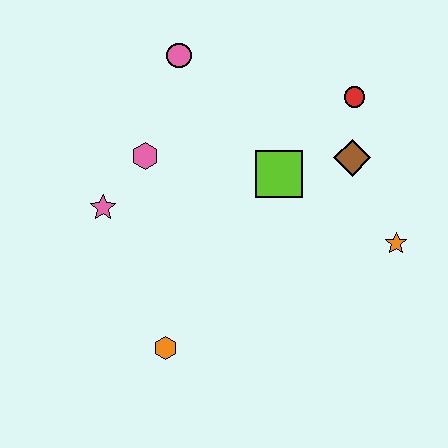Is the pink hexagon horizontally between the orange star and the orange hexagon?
No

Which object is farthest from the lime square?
The orange hexagon is farthest from the lime square.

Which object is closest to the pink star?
The pink hexagon is closest to the pink star.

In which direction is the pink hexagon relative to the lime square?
The pink hexagon is to the left of the lime square.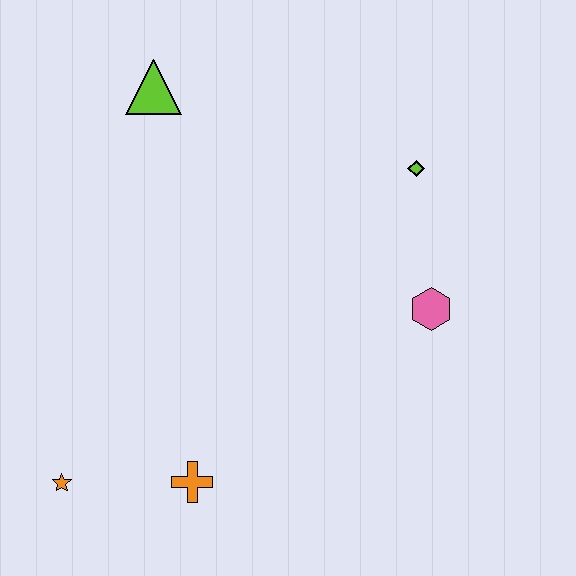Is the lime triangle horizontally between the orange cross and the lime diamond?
No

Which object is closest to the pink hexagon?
The lime diamond is closest to the pink hexagon.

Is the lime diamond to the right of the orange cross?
Yes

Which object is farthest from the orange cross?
The lime triangle is farthest from the orange cross.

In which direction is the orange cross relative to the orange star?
The orange cross is to the right of the orange star.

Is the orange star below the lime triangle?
Yes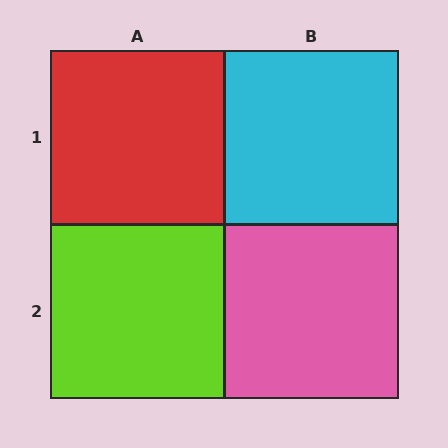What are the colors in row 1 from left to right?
Red, cyan.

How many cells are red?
1 cell is red.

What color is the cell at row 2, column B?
Pink.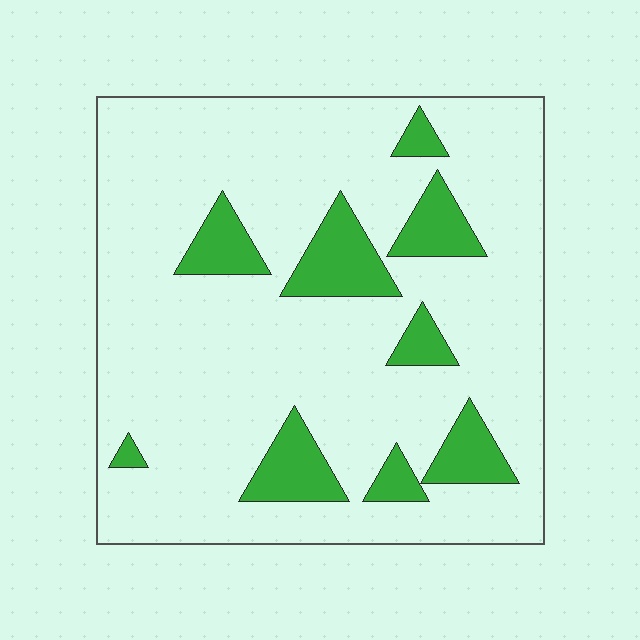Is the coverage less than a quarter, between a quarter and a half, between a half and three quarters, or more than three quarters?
Less than a quarter.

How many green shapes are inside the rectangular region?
9.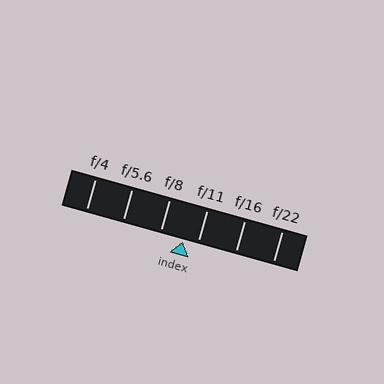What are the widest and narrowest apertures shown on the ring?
The widest aperture shown is f/4 and the narrowest is f/22.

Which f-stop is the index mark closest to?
The index mark is closest to f/11.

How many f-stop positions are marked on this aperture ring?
There are 6 f-stop positions marked.